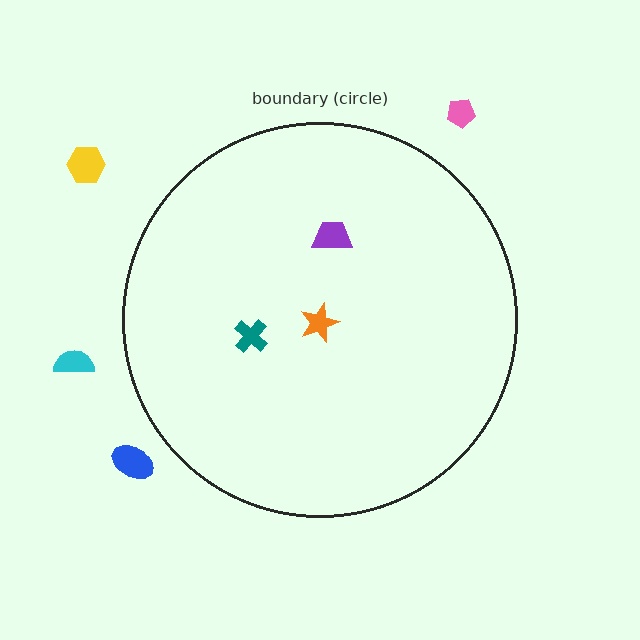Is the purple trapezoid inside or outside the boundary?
Inside.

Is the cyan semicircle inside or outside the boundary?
Outside.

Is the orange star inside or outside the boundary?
Inside.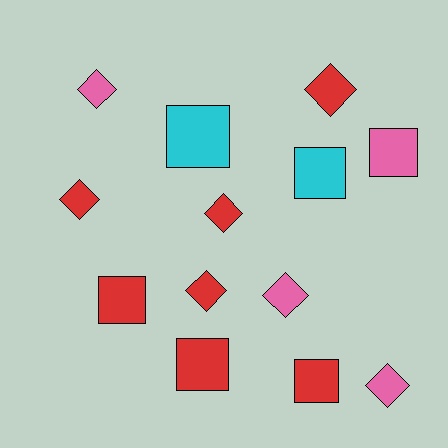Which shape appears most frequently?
Diamond, with 7 objects.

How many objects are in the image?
There are 13 objects.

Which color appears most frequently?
Red, with 7 objects.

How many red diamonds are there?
There are 4 red diamonds.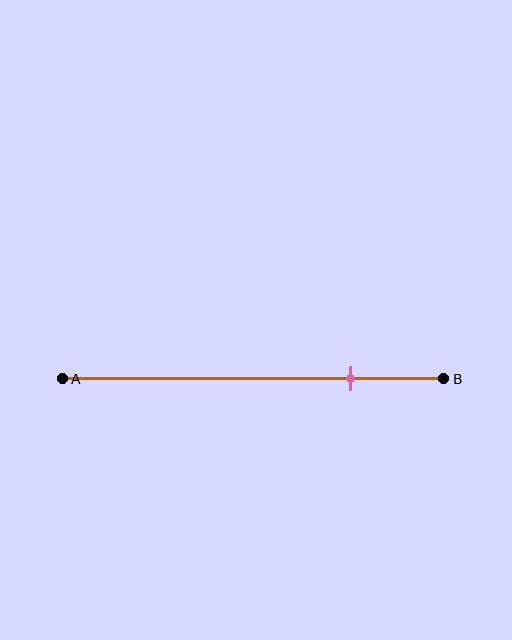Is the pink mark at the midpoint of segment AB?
No, the mark is at about 75% from A, not at the 50% midpoint.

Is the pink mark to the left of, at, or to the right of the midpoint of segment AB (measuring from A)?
The pink mark is to the right of the midpoint of segment AB.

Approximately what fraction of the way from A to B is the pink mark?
The pink mark is approximately 75% of the way from A to B.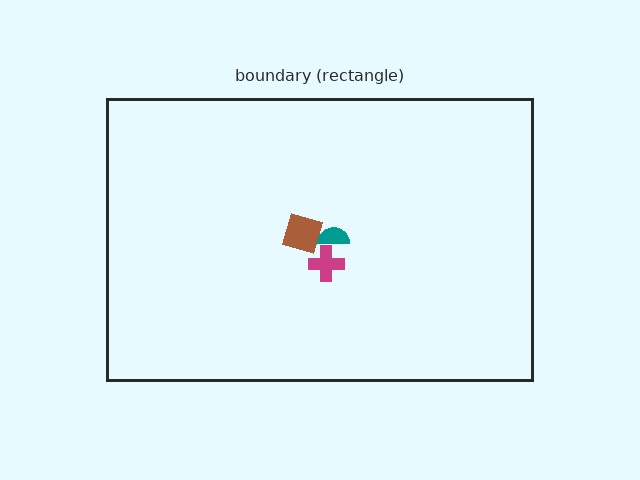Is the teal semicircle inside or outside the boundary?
Inside.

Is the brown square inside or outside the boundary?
Inside.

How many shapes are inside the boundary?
3 inside, 0 outside.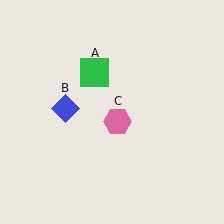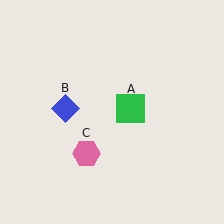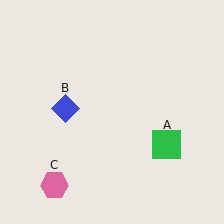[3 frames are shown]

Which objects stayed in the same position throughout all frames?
Blue diamond (object B) remained stationary.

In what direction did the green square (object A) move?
The green square (object A) moved down and to the right.